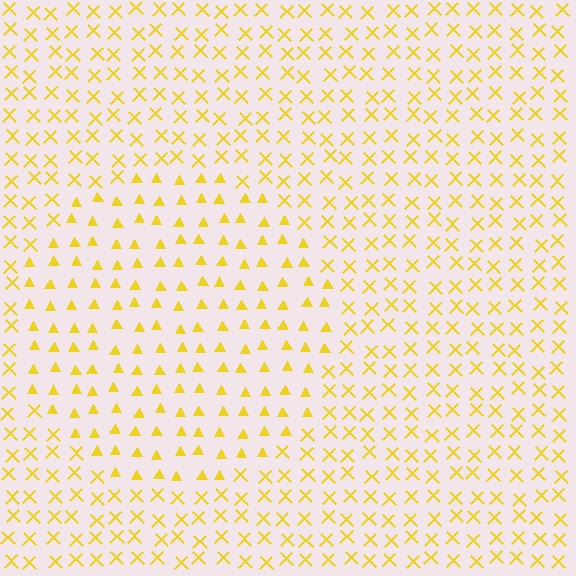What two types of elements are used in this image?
The image uses triangles inside the circle region and X marks outside it.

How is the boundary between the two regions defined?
The boundary is defined by a change in element shape: triangles inside vs. X marks outside. All elements share the same color and spacing.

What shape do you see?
I see a circle.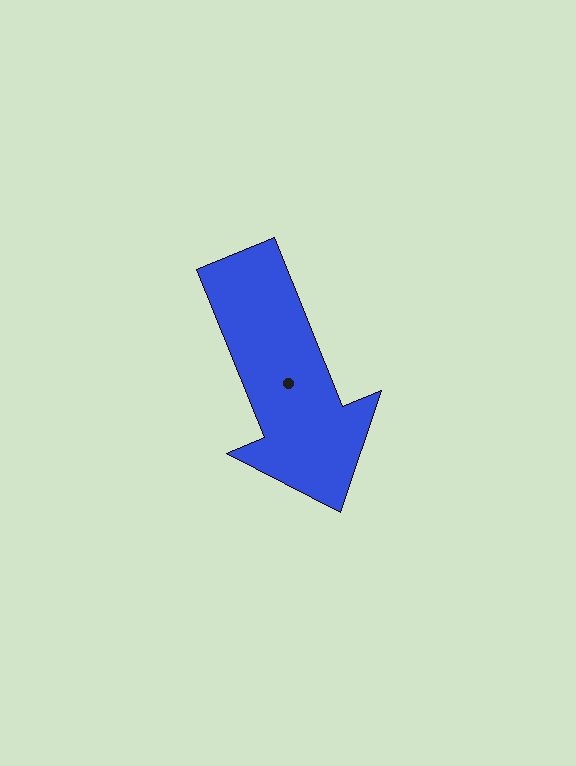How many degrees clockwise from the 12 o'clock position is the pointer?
Approximately 158 degrees.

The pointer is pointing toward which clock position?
Roughly 5 o'clock.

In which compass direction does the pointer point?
South.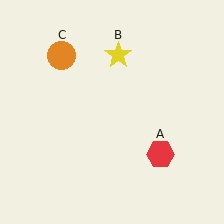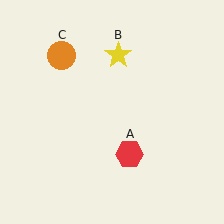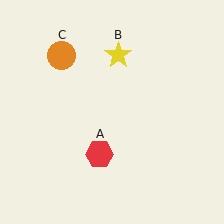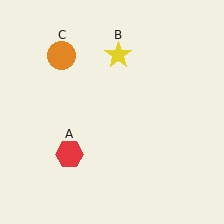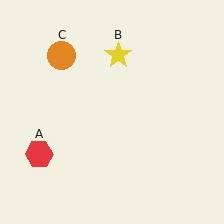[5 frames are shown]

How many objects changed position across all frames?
1 object changed position: red hexagon (object A).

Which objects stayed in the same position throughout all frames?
Yellow star (object B) and orange circle (object C) remained stationary.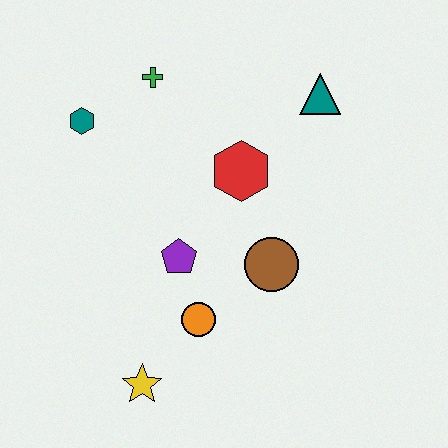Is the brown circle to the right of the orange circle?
Yes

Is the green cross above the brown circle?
Yes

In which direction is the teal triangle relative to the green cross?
The teal triangle is to the right of the green cross.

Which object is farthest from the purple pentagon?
The teal triangle is farthest from the purple pentagon.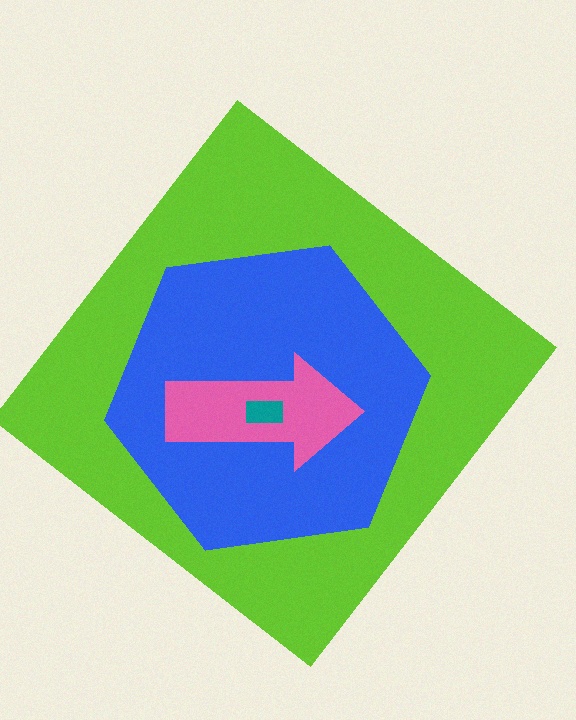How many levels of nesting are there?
4.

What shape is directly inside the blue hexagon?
The pink arrow.